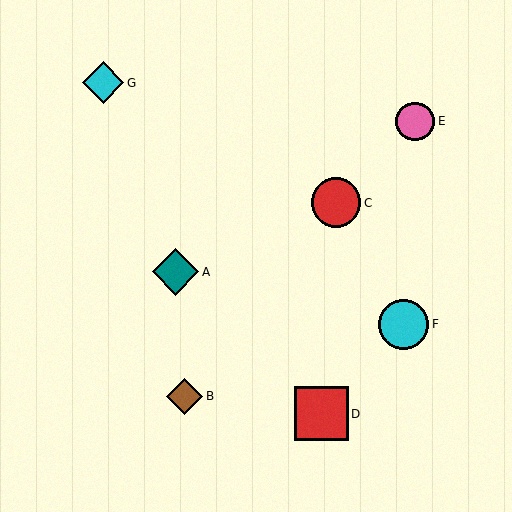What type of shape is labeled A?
Shape A is a teal diamond.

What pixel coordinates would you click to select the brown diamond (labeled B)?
Click at (185, 396) to select the brown diamond B.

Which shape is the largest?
The red square (labeled D) is the largest.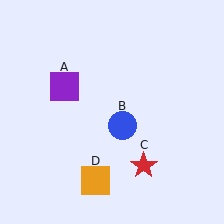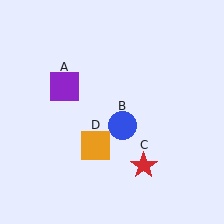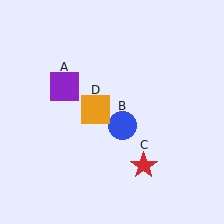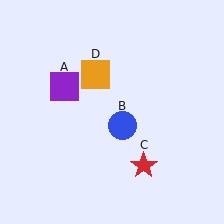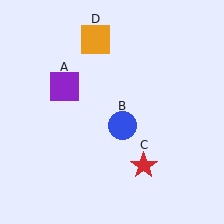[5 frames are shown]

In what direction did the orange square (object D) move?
The orange square (object D) moved up.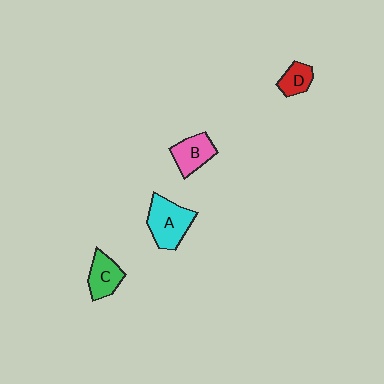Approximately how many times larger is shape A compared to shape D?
Approximately 2.0 times.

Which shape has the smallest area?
Shape D (red).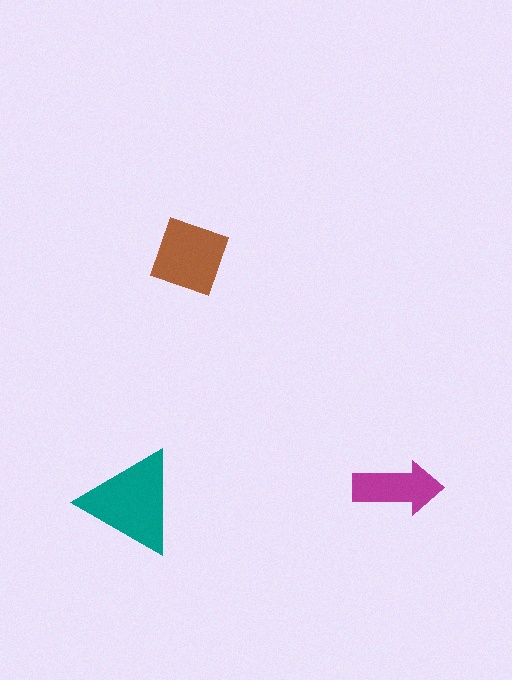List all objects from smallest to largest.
The magenta arrow, the brown diamond, the teal triangle.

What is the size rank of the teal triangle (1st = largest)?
1st.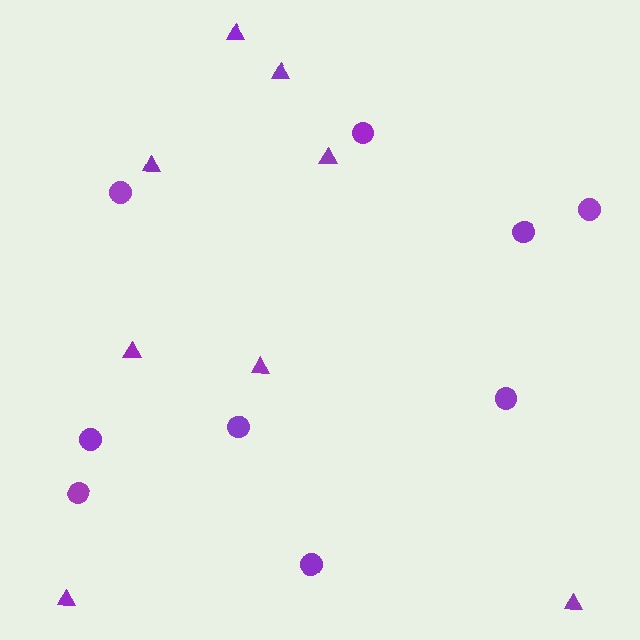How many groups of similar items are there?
There are 2 groups: one group of circles (9) and one group of triangles (8).